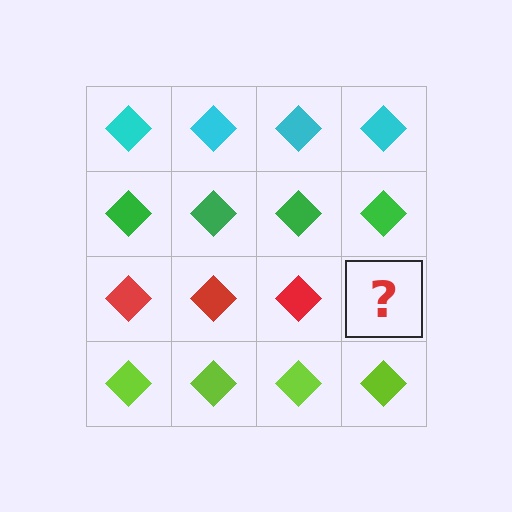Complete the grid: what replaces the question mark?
The question mark should be replaced with a red diamond.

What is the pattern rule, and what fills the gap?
The rule is that each row has a consistent color. The gap should be filled with a red diamond.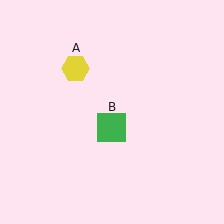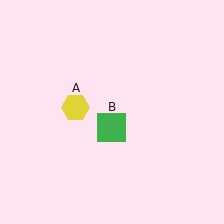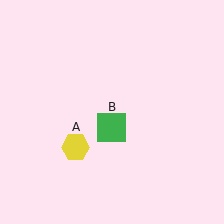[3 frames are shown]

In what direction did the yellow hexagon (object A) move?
The yellow hexagon (object A) moved down.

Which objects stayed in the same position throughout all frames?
Green square (object B) remained stationary.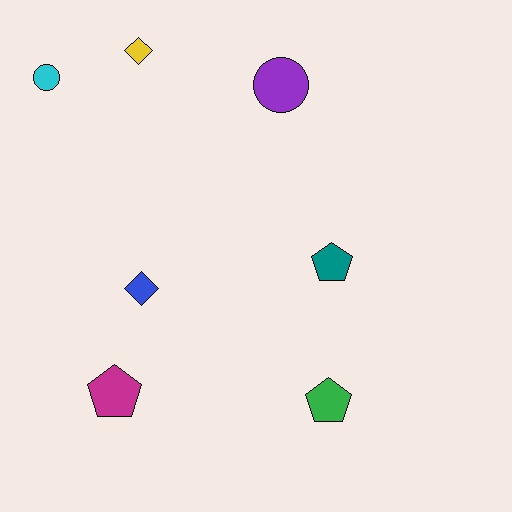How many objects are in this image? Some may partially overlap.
There are 7 objects.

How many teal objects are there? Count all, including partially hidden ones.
There is 1 teal object.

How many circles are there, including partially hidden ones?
There are 2 circles.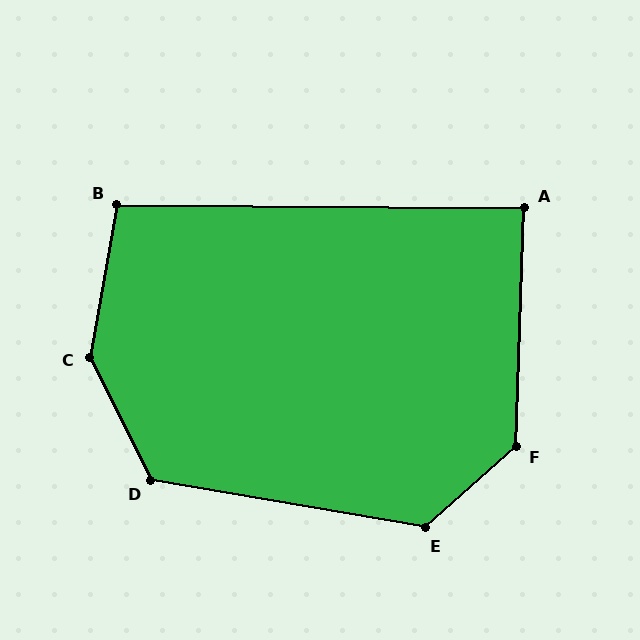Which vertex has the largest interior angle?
C, at approximately 144 degrees.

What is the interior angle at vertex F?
Approximately 134 degrees (obtuse).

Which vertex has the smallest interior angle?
A, at approximately 88 degrees.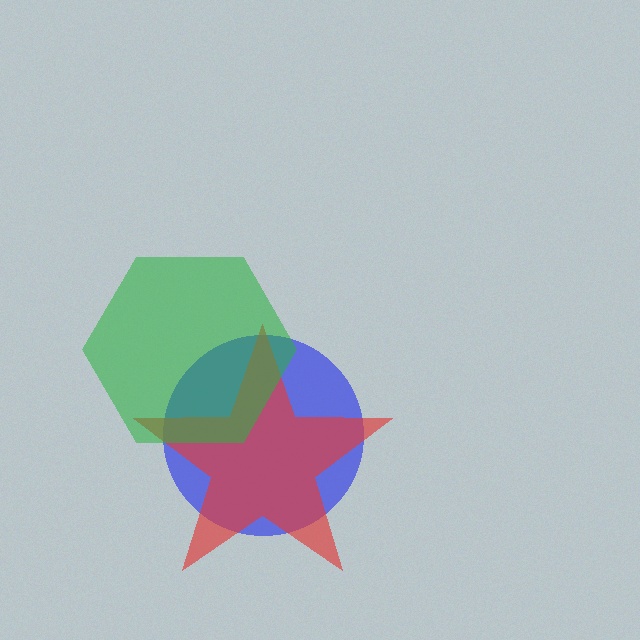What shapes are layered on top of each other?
The layered shapes are: a blue circle, a red star, a green hexagon.